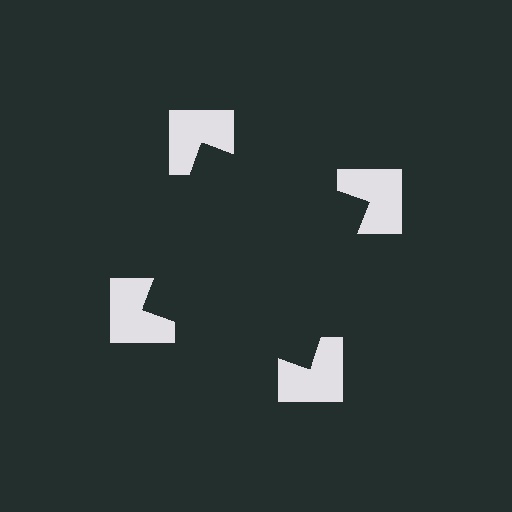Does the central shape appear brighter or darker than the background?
It typically appears slightly darker than the background, even though no actual brightness change is drawn.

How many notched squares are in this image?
There are 4 — one at each vertex of the illusory square.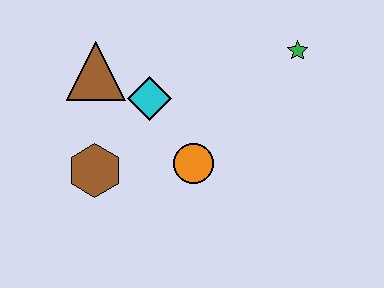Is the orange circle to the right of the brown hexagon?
Yes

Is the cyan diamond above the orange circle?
Yes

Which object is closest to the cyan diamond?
The brown triangle is closest to the cyan diamond.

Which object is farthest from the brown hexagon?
The green star is farthest from the brown hexagon.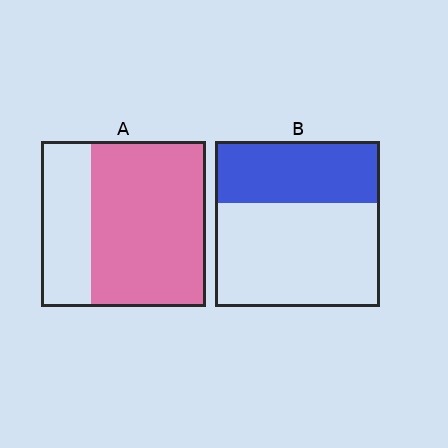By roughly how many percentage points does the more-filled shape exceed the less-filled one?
By roughly 30 percentage points (A over B).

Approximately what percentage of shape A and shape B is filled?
A is approximately 70% and B is approximately 35%.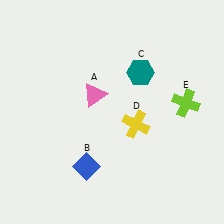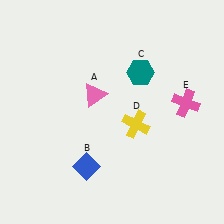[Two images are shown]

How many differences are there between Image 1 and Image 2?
There is 1 difference between the two images.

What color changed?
The cross (E) changed from lime in Image 1 to pink in Image 2.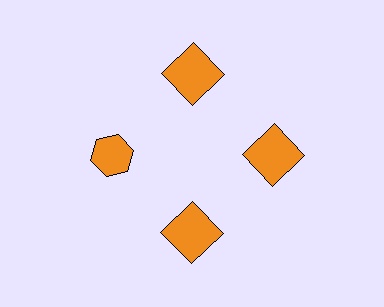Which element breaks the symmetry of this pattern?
The orange hexagon at roughly the 9 o'clock position breaks the symmetry. All other shapes are orange squares.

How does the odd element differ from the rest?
It has a different shape: hexagon instead of square.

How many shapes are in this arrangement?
There are 4 shapes arranged in a ring pattern.